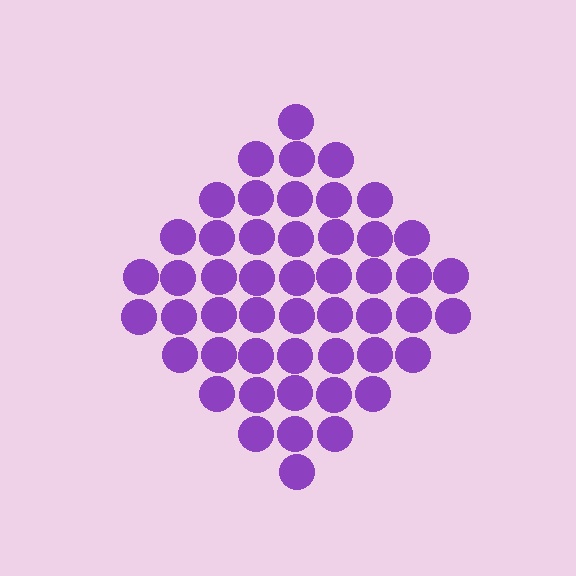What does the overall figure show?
The overall figure shows a diamond.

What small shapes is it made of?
It is made of small circles.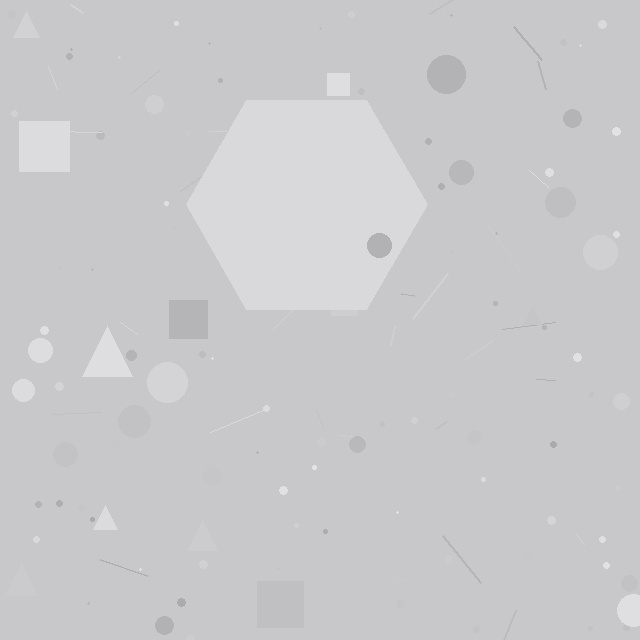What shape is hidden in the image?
A hexagon is hidden in the image.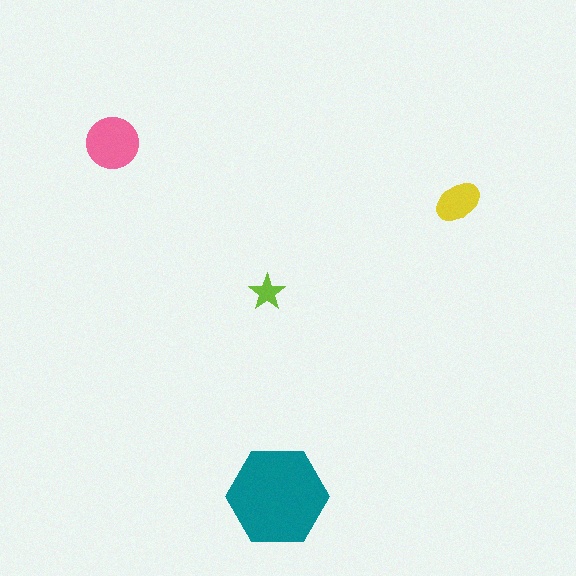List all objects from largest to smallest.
The teal hexagon, the pink circle, the yellow ellipse, the lime star.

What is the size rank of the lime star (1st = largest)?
4th.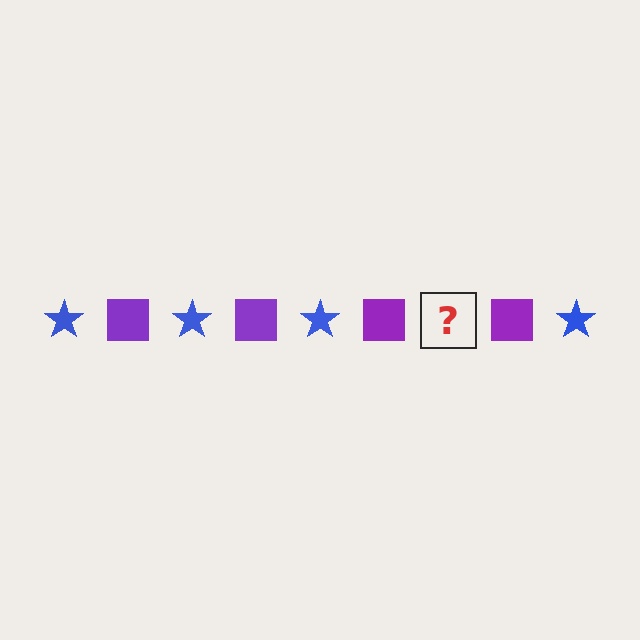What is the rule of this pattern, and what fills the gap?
The rule is that the pattern alternates between blue star and purple square. The gap should be filled with a blue star.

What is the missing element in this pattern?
The missing element is a blue star.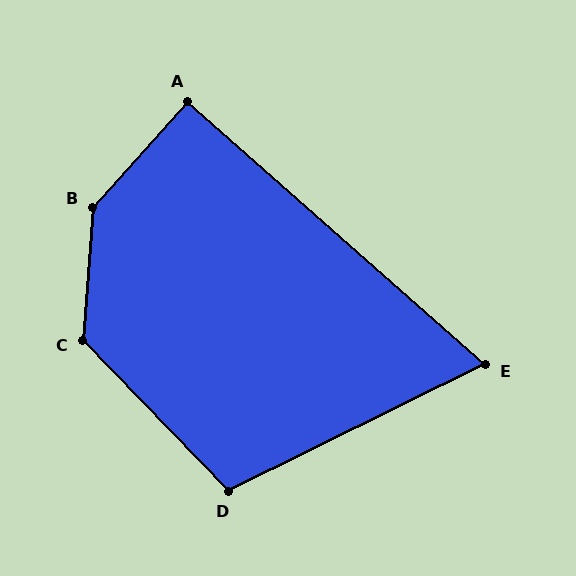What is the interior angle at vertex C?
Approximately 132 degrees (obtuse).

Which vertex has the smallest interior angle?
E, at approximately 68 degrees.